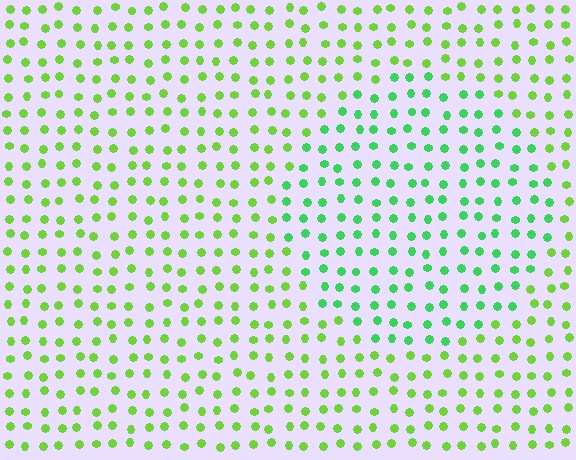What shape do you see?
I see a circle.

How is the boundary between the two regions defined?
The boundary is defined purely by a slight shift in hue (about 35 degrees). Spacing, size, and orientation are identical on both sides.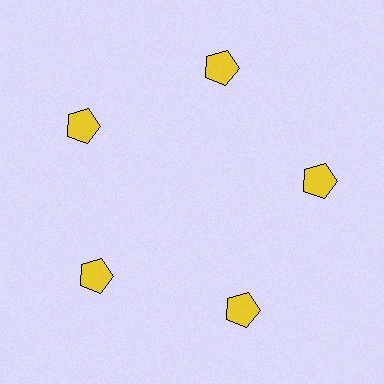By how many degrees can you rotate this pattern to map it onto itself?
The pattern maps onto itself every 72 degrees of rotation.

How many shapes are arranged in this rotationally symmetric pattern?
There are 5 shapes, arranged in 5 groups of 1.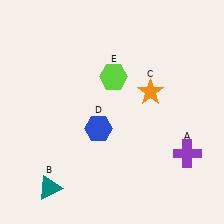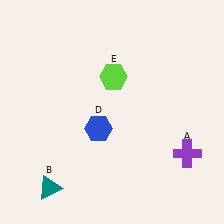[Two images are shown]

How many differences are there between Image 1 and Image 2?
There is 1 difference between the two images.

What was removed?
The orange star (C) was removed in Image 2.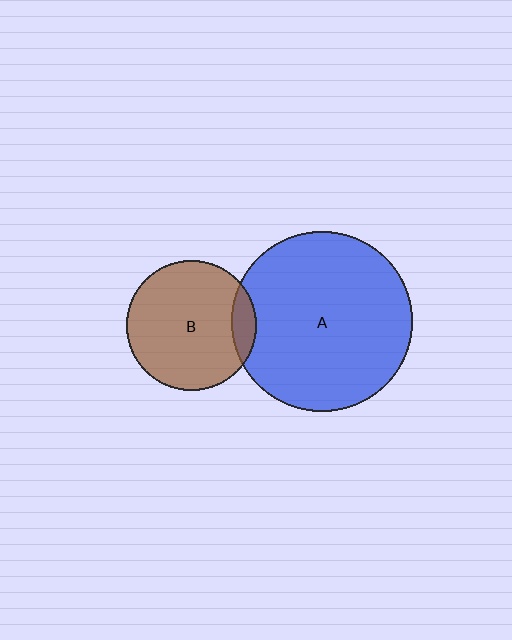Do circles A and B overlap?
Yes.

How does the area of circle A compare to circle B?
Approximately 1.9 times.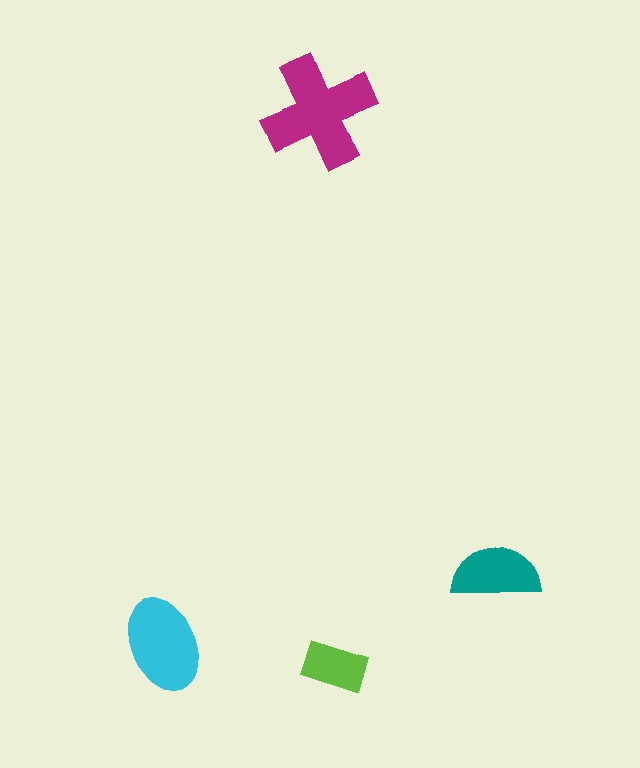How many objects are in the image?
There are 4 objects in the image.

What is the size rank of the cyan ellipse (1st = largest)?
2nd.